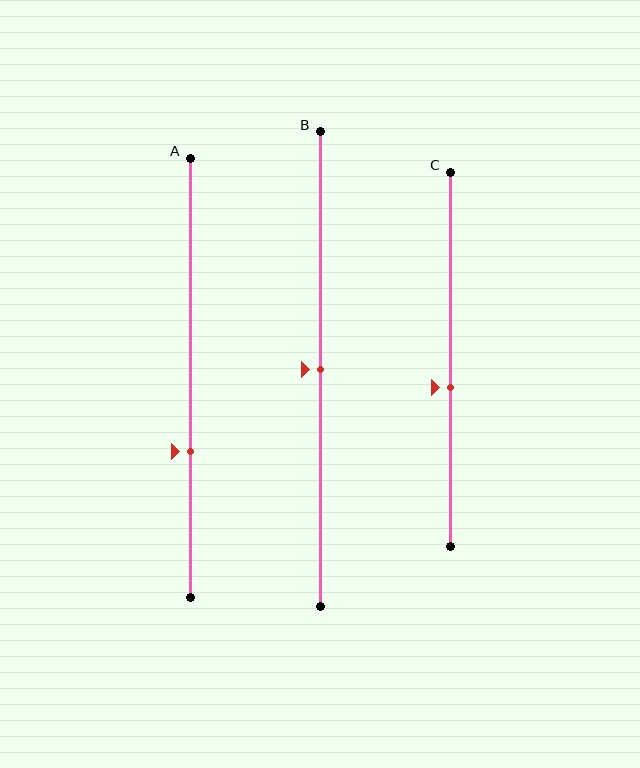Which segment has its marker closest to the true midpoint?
Segment B has its marker closest to the true midpoint.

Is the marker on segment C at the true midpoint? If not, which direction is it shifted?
No, the marker on segment C is shifted downward by about 7% of the segment length.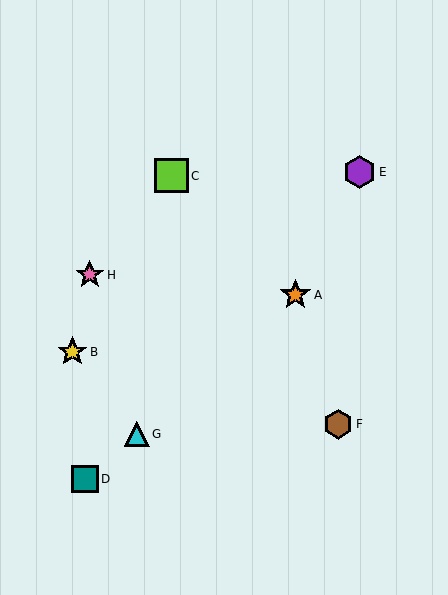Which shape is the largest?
The lime square (labeled C) is the largest.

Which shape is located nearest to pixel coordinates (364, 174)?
The purple hexagon (labeled E) at (360, 172) is nearest to that location.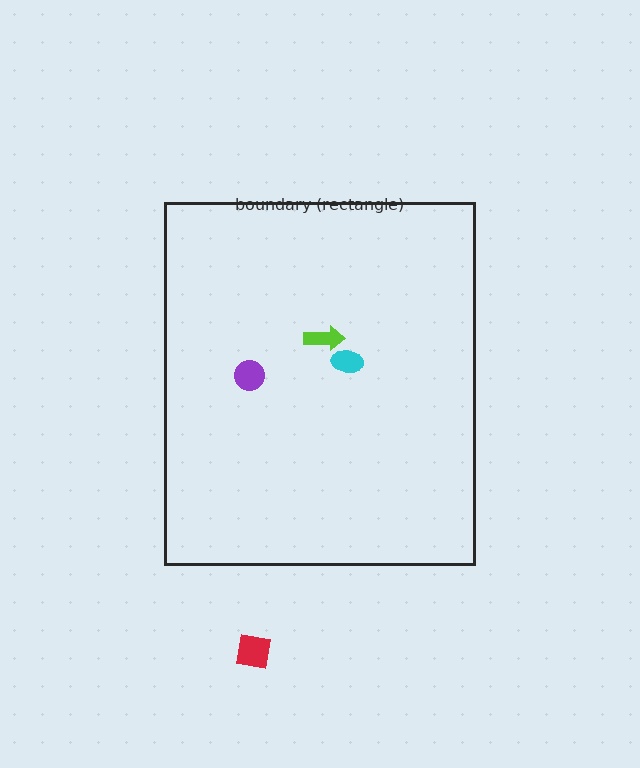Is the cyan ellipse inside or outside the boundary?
Inside.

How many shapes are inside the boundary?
3 inside, 1 outside.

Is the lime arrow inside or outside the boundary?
Inside.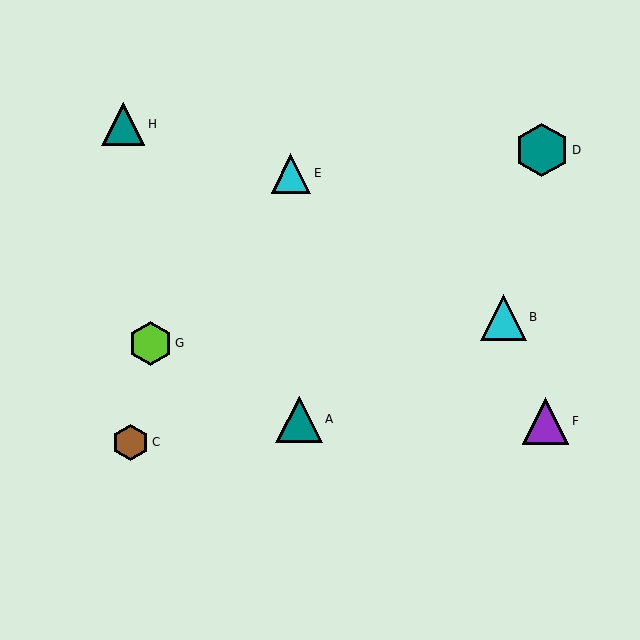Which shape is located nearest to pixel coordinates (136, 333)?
The lime hexagon (labeled G) at (150, 343) is nearest to that location.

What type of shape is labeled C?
Shape C is a brown hexagon.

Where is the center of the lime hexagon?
The center of the lime hexagon is at (150, 343).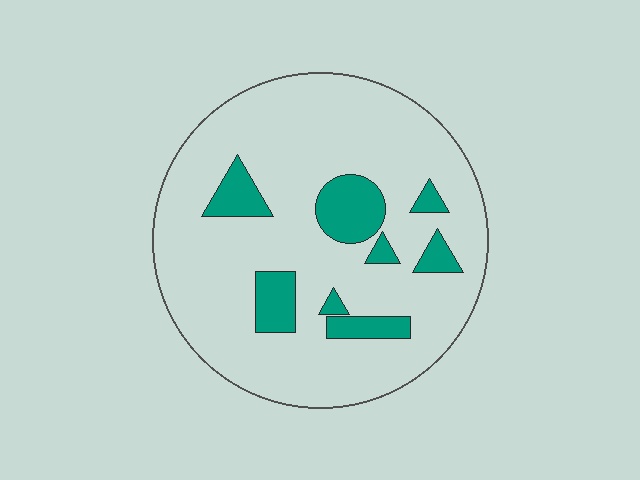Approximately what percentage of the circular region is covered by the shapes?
Approximately 15%.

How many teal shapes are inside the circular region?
8.